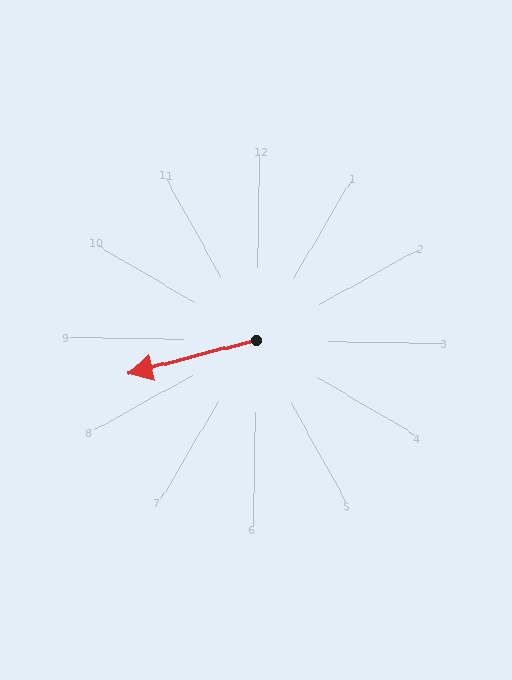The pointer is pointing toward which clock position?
Roughly 8 o'clock.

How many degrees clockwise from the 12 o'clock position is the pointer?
Approximately 254 degrees.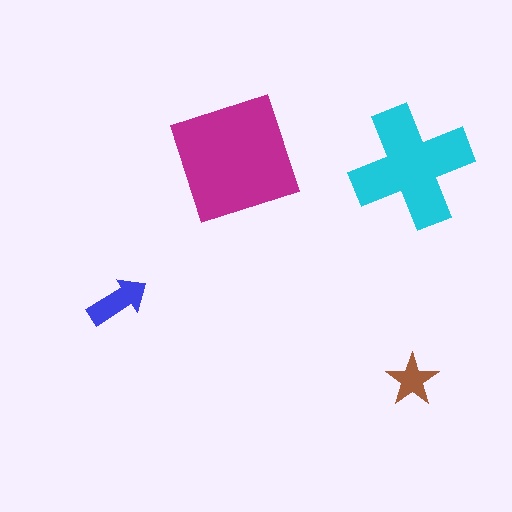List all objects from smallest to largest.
The brown star, the blue arrow, the cyan cross, the magenta square.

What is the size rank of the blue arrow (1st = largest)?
3rd.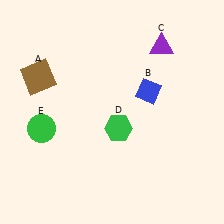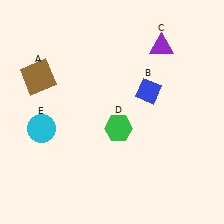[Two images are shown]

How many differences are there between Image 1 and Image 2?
There is 1 difference between the two images.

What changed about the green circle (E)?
In Image 1, E is green. In Image 2, it changed to cyan.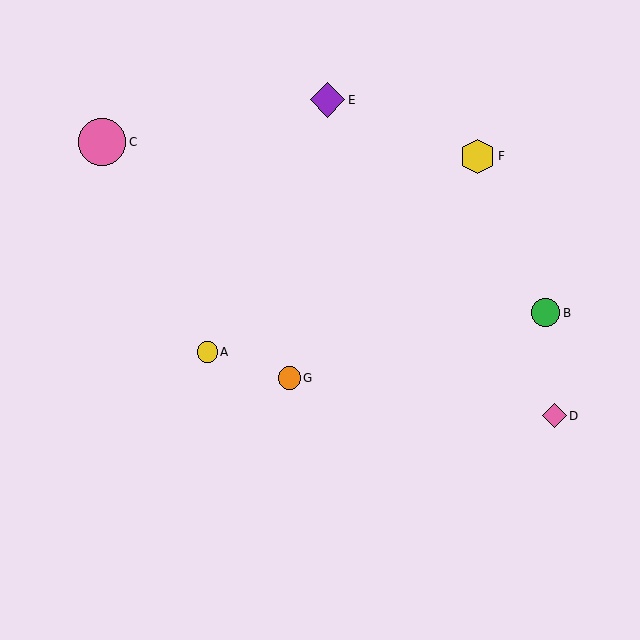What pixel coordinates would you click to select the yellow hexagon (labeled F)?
Click at (478, 156) to select the yellow hexagon F.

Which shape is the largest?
The pink circle (labeled C) is the largest.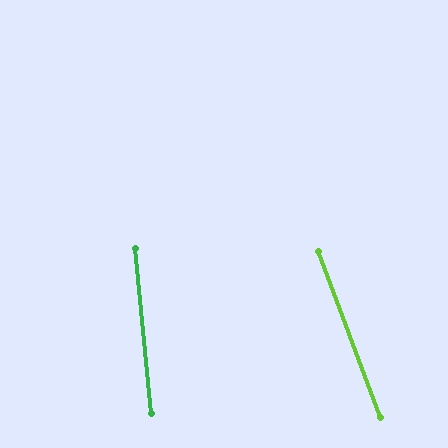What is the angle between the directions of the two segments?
Approximately 15 degrees.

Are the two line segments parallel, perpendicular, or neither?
Neither parallel nor perpendicular — they differ by about 15°.